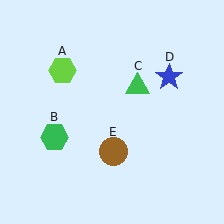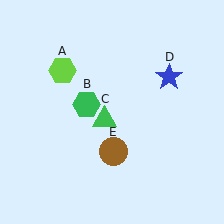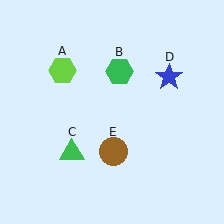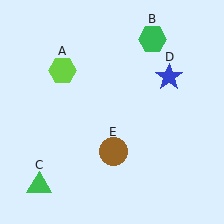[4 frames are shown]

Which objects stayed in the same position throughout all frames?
Lime hexagon (object A) and blue star (object D) and brown circle (object E) remained stationary.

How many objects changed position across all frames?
2 objects changed position: green hexagon (object B), green triangle (object C).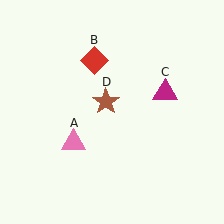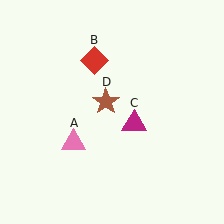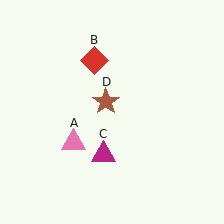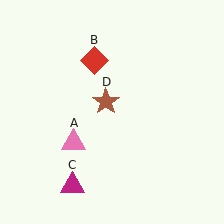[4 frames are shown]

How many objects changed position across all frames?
1 object changed position: magenta triangle (object C).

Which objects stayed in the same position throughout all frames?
Pink triangle (object A) and red diamond (object B) and brown star (object D) remained stationary.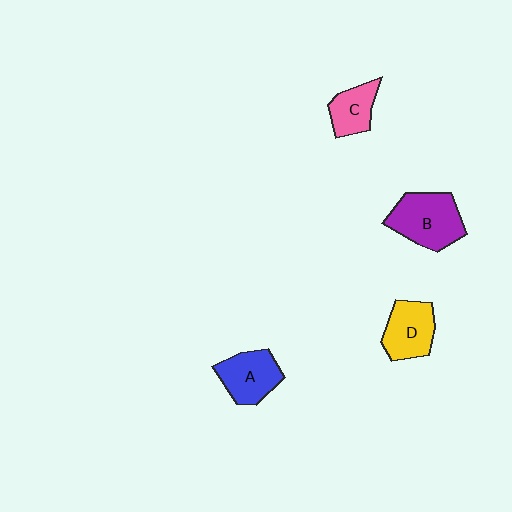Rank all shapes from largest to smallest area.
From largest to smallest: B (purple), A (blue), D (yellow), C (pink).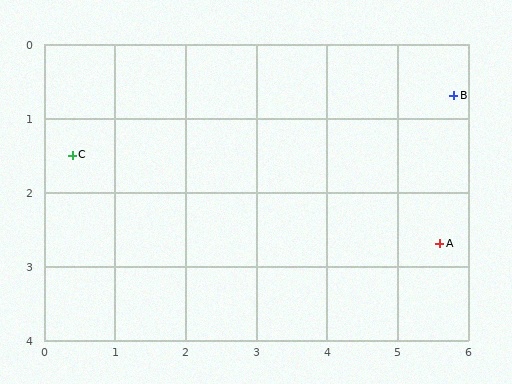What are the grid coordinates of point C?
Point C is at approximately (0.4, 1.5).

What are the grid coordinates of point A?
Point A is at approximately (5.6, 2.7).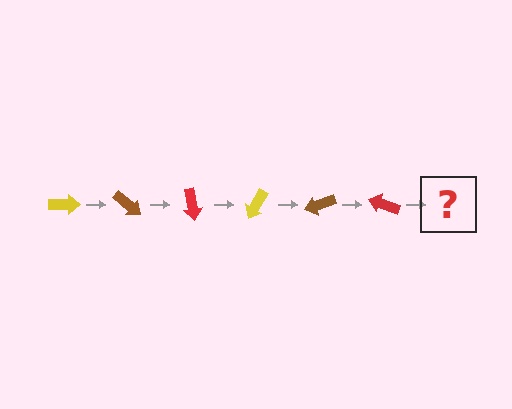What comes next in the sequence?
The next element should be a yellow arrow, rotated 240 degrees from the start.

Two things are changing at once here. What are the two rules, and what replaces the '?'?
The two rules are that it rotates 40 degrees each step and the color cycles through yellow, brown, and red. The '?' should be a yellow arrow, rotated 240 degrees from the start.